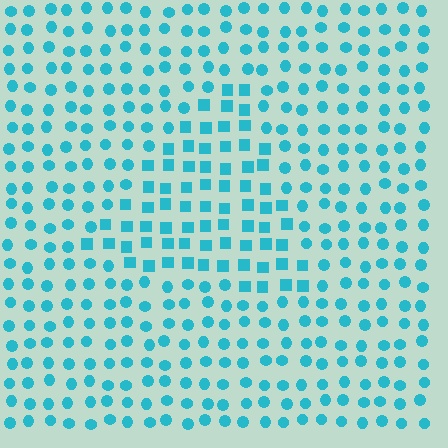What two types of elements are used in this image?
The image uses squares inside the triangle region and circles outside it.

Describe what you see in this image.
The image is filled with small cyan elements arranged in a uniform grid. A triangle-shaped region contains squares, while the surrounding area contains circles. The boundary is defined purely by the change in element shape.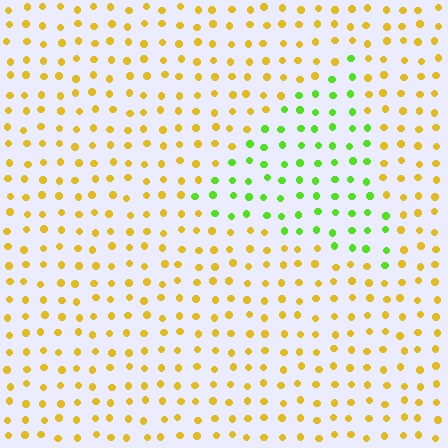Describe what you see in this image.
The image is filled with small yellow elements in a uniform arrangement. A triangle-shaped region is visible where the elements are tinted to a slightly different hue, forming a subtle color boundary.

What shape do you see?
I see a triangle.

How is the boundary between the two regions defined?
The boundary is defined purely by a slight shift in hue (about 56 degrees). Spacing, size, and orientation are identical on both sides.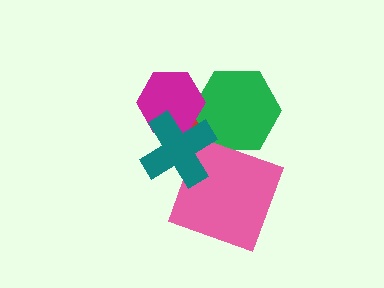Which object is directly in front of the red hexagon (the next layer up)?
The green hexagon is directly in front of the red hexagon.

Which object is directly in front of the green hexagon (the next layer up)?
The magenta hexagon is directly in front of the green hexagon.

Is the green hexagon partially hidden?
Yes, it is partially covered by another shape.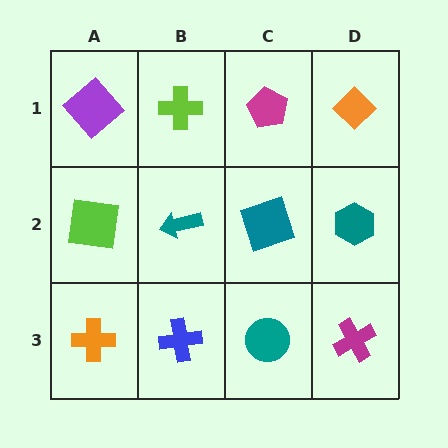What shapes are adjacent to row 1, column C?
A teal square (row 2, column C), a lime cross (row 1, column B), an orange diamond (row 1, column D).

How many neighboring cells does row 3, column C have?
3.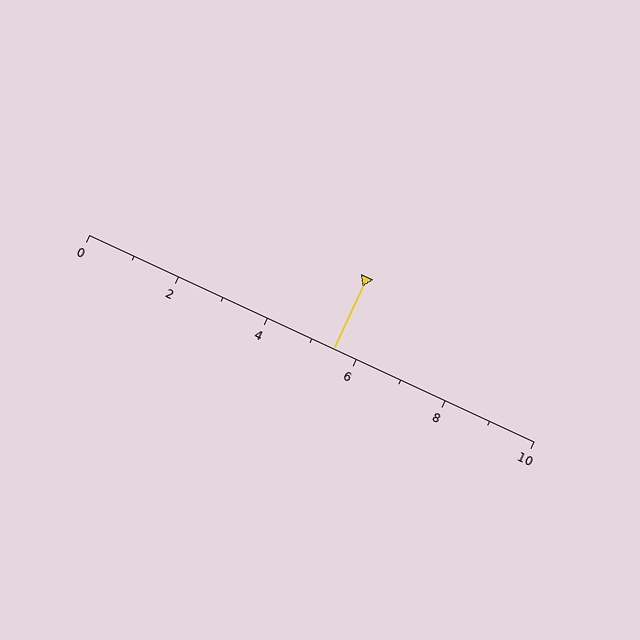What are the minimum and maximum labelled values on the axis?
The axis runs from 0 to 10.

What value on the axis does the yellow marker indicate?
The marker indicates approximately 5.5.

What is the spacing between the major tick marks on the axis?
The major ticks are spaced 2 apart.